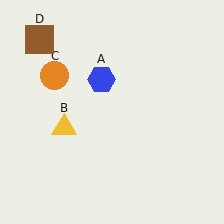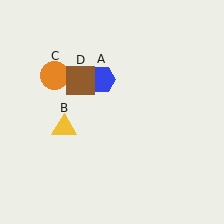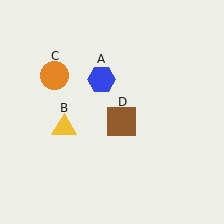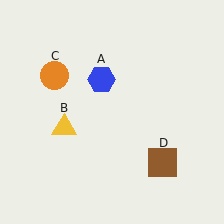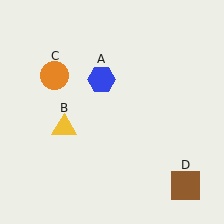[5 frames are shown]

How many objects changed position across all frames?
1 object changed position: brown square (object D).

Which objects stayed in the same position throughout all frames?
Blue hexagon (object A) and yellow triangle (object B) and orange circle (object C) remained stationary.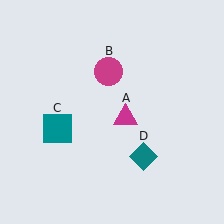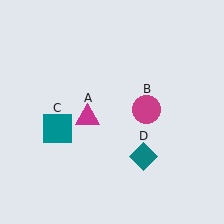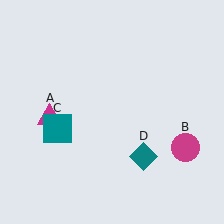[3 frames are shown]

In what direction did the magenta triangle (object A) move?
The magenta triangle (object A) moved left.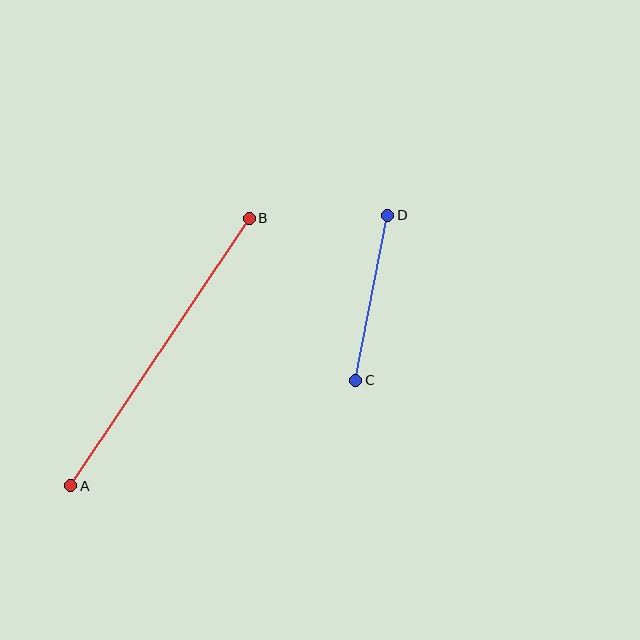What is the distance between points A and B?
The distance is approximately 322 pixels.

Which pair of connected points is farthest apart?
Points A and B are farthest apart.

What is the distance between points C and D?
The distance is approximately 168 pixels.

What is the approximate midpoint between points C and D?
The midpoint is at approximately (372, 298) pixels.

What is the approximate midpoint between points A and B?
The midpoint is at approximately (160, 352) pixels.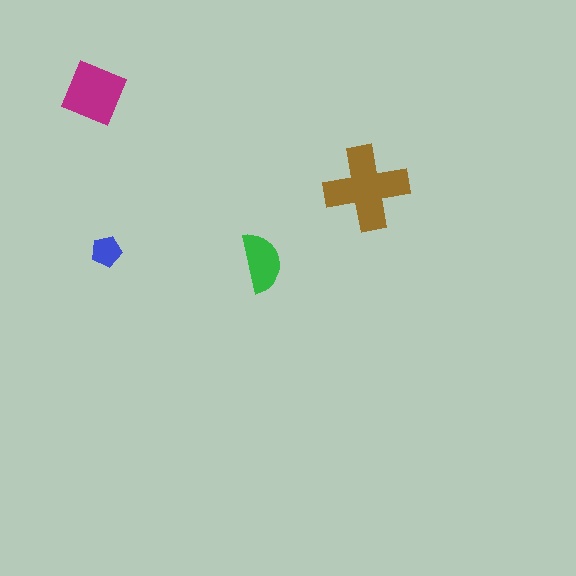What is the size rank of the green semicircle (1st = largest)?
3rd.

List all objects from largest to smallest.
The brown cross, the magenta square, the green semicircle, the blue pentagon.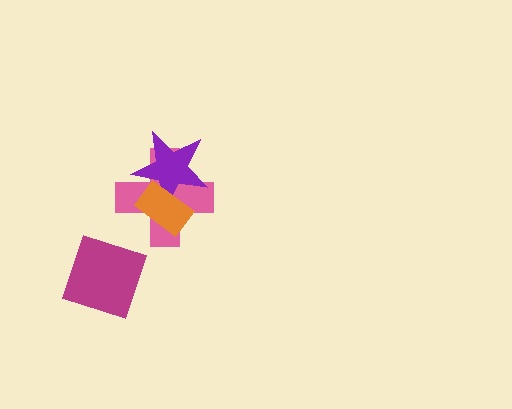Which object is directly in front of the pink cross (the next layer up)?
The purple star is directly in front of the pink cross.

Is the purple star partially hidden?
Yes, it is partially covered by another shape.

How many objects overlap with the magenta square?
0 objects overlap with the magenta square.